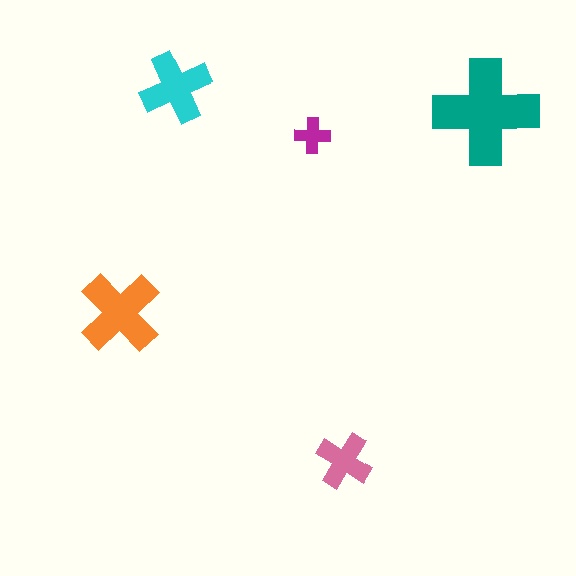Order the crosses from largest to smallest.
the teal one, the orange one, the cyan one, the pink one, the magenta one.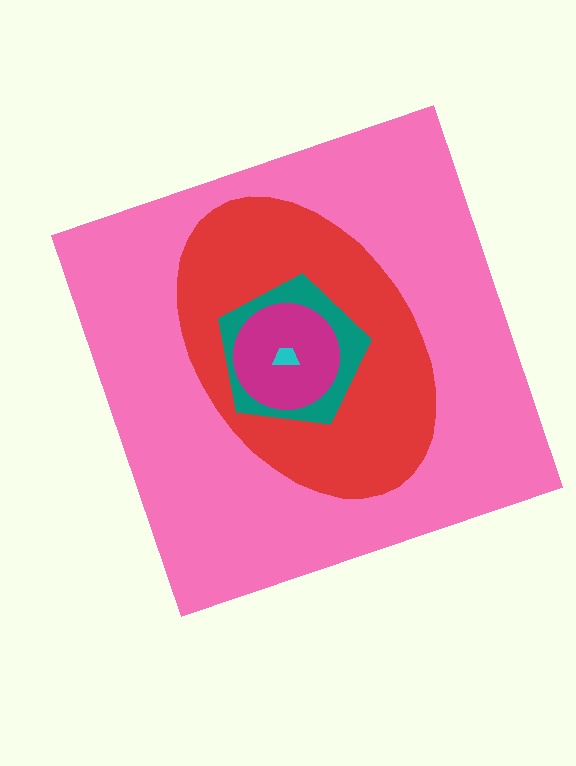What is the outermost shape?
The pink square.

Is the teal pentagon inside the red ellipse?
Yes.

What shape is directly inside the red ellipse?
The teal pentagon.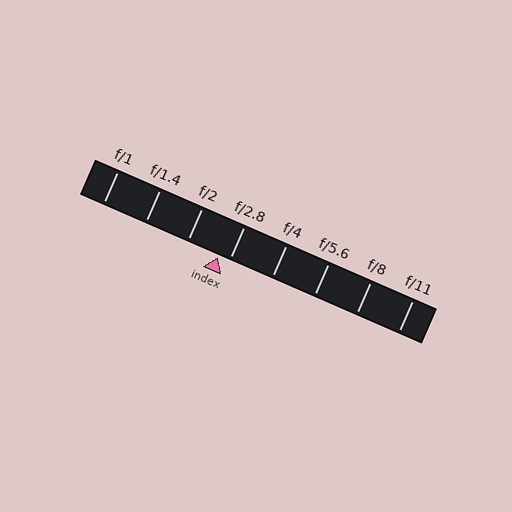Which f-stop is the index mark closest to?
The index mark is closest to f/2.8.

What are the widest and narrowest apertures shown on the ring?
The widest aperture shown is f/1 and the narrowest is f/11.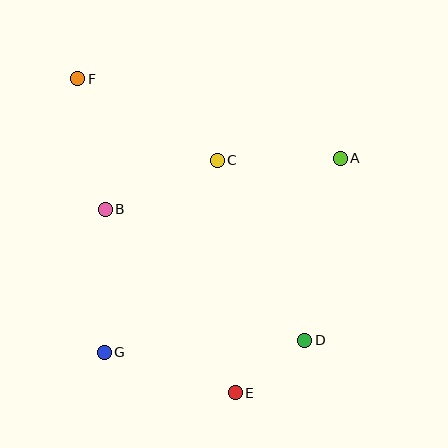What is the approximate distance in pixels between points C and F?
The distance between C and F is approximately 162 pixels.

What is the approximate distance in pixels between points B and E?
The distance between B and E is approximately 225 pixels.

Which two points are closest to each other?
Points D and E are closest to each other.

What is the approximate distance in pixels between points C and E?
The distance between C and E is approximately 233 pixels.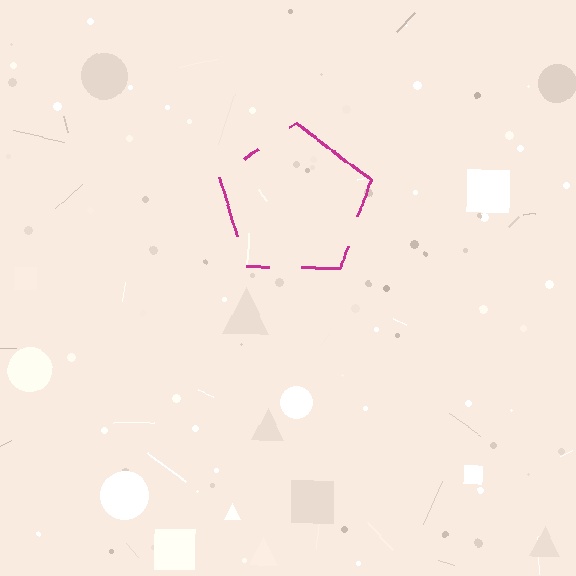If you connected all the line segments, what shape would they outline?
They would outline a pentagon.